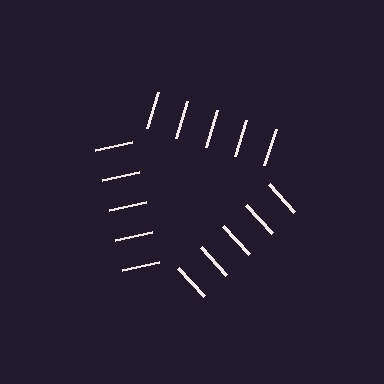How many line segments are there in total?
15 — 5 along each of the 3 edges.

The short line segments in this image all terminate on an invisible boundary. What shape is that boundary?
An illusory triangle — the line segments terminate on its edges but no continuous stroke is drawn.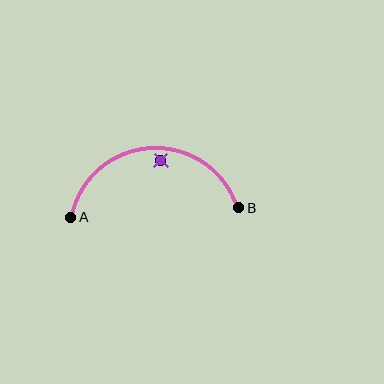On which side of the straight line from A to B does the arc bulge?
The arc bulges above the straight line connecting A and B.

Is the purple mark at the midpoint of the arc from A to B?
No — the purple mark does not lie on the arc at all. It sits slightly inside the curve.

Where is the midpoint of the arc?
The arc midpoint is the point on the curve farthest from the straight line joining A and B. It sits above that line.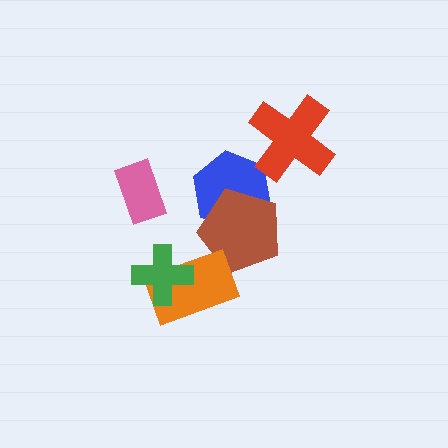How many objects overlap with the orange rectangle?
2 objects overlap with the orange rectangle.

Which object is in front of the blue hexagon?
The brown pentagon is in front of the blue hexagon.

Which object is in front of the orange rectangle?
The green cross is in front of the orange rectangle.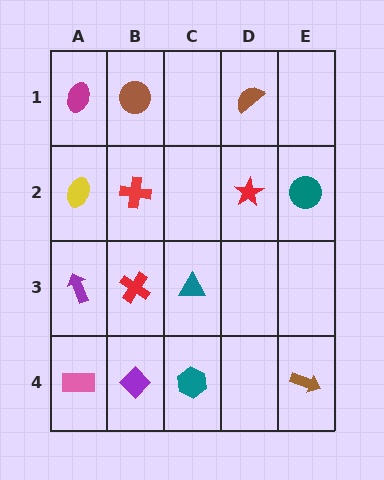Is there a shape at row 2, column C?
No, that cell is empty.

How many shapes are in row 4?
4 shapes.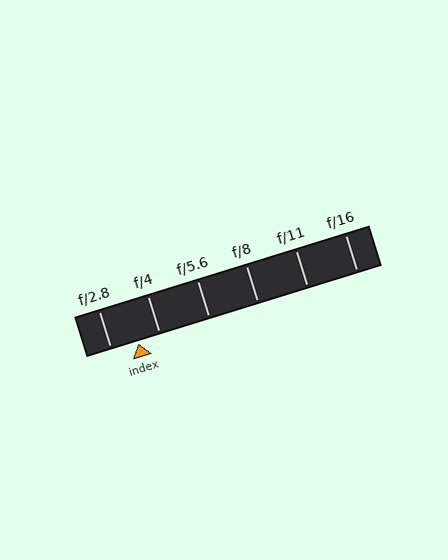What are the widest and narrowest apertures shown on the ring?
The widest aperture shown is f/2.8 and the narrowest is f/16.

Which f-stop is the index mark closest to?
The index mark is closest to f/4.